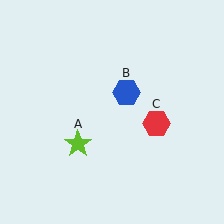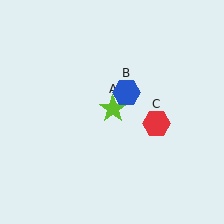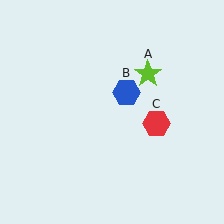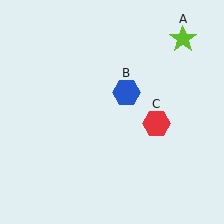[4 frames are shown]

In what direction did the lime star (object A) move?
The lime star (object A) moved up and to the right.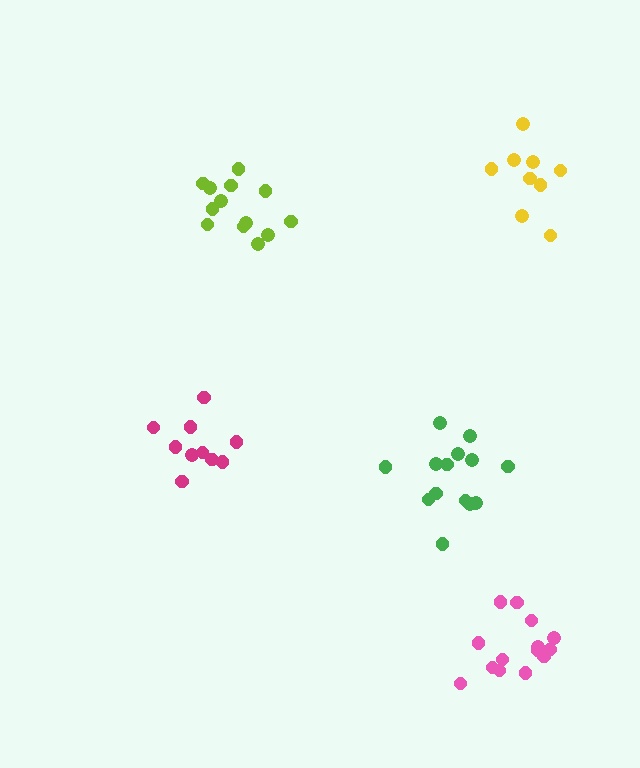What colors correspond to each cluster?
The clusters are colored: lime, pink, magenta, green, yellow.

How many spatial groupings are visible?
There are 5 spatial groupings.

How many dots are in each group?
Group 1: 13 dots, Group 2: 14 dots, Group 3: 10 dots, Group 4: 14 dots, Group 5: 9 dots (60 total).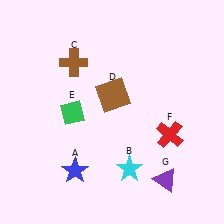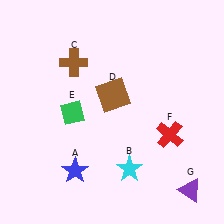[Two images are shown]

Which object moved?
The purple triangle (G) moved right.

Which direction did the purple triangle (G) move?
The purple triangle (G) moved right.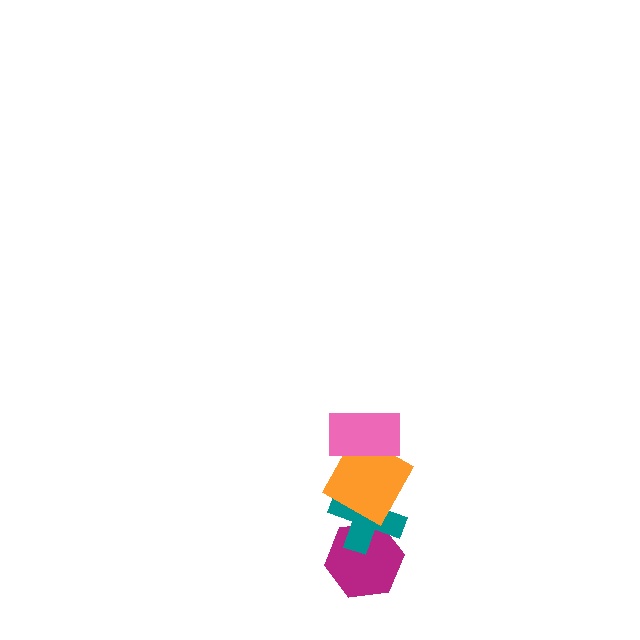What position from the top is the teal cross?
The teal cross is 3rd from the top.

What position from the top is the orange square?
The orange square is 2nd from the top.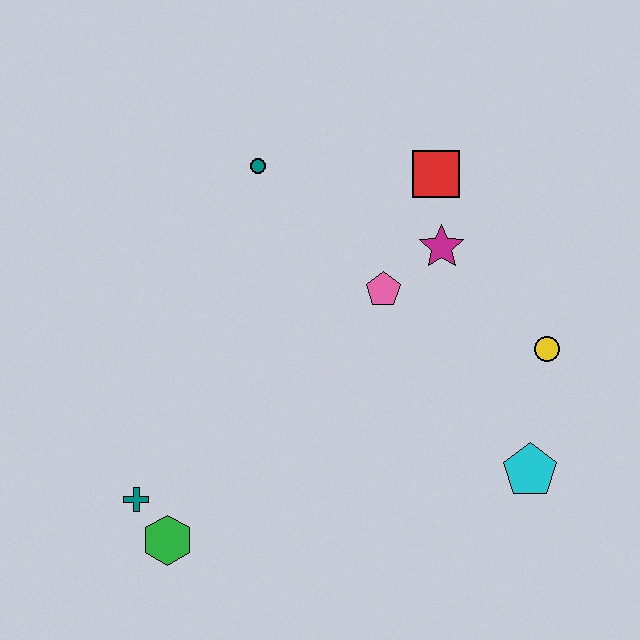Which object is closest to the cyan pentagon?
The yellow circle is closest to the cyan pentagon.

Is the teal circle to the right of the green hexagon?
Yes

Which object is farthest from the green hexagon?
The red square is farthest from the green hexagon.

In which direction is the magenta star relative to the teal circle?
The magenta star is to the right of the teal circle.